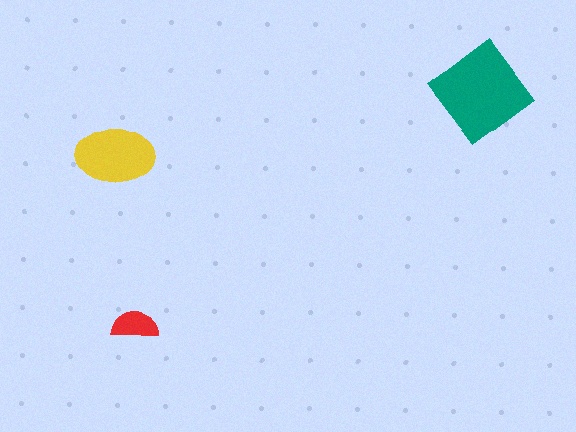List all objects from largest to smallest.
The teal diamond, the yellow ellipse, the red semicircle.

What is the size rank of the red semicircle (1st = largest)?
3rd.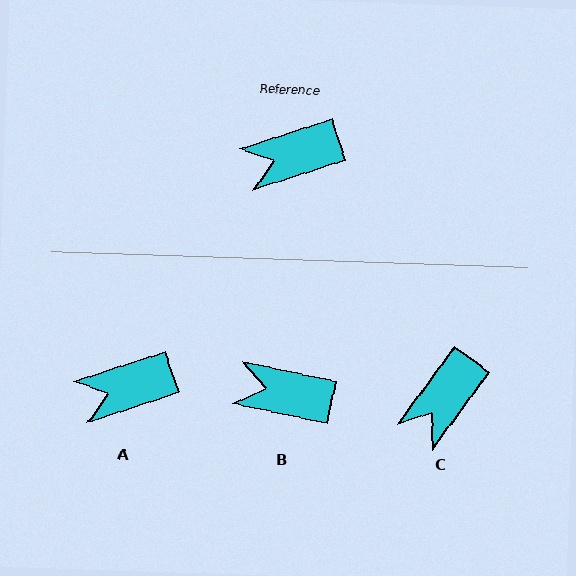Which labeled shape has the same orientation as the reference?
A.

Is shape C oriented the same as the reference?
No, it is off by about 36 degrees.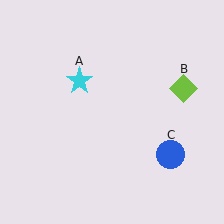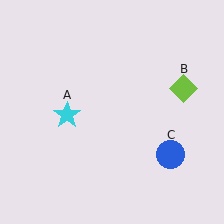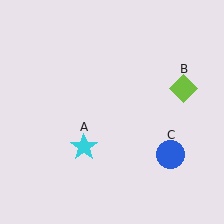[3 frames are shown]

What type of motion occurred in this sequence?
The cyan star (object A) rotated counterclockwise around the center of the scene.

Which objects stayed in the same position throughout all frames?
Lime diamond (object B) and blue circle (object C) remained stationary.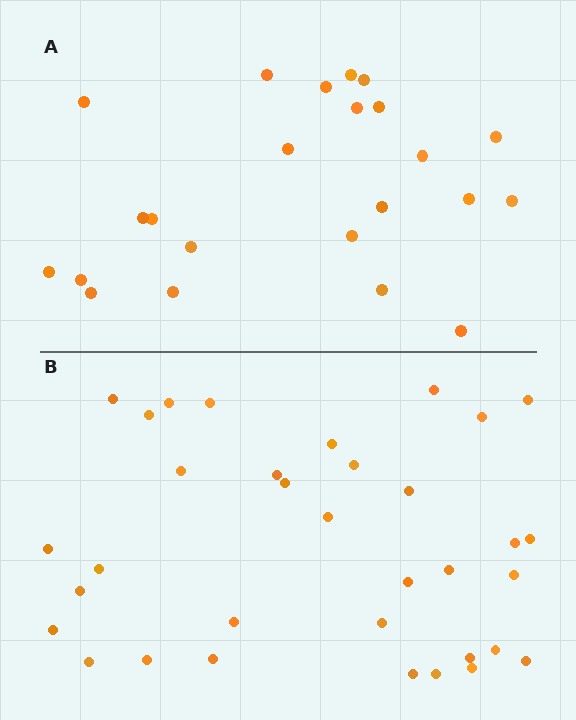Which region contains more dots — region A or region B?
Region B (the bottom region) has more dots.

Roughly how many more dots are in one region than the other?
Region B has roughly 12 or so more dots than region A.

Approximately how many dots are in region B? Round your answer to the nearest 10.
About 30 dots. (The exact count is 34, which rounds to 30.)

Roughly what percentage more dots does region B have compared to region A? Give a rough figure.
About 50% more.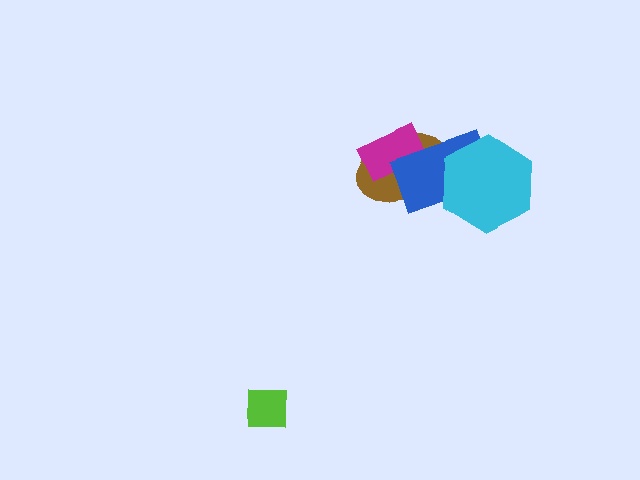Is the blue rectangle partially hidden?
Yes, it is partially covered by another shape.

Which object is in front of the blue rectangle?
The cyan hexagon is in front of the blue rectangle.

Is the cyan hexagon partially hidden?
No, no other shape covers it.